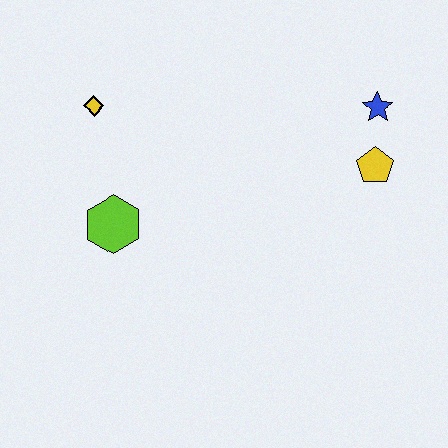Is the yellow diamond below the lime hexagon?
No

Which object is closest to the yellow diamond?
The lime hexagon is closest to the yellow diamond.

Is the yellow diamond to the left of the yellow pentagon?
Yes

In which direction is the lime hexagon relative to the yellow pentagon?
The lime hexagon is to the left of the yellow pentagon.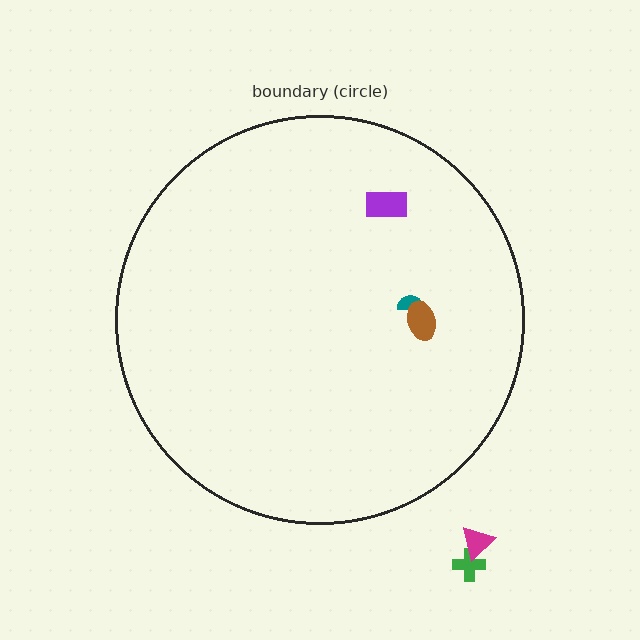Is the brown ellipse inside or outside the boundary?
Inside.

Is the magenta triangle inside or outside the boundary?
Outside.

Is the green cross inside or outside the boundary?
Outside.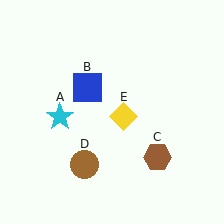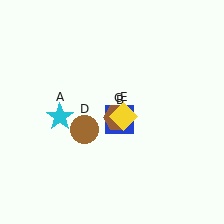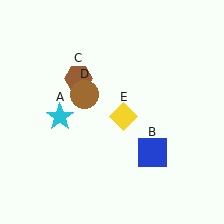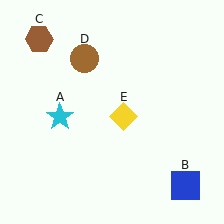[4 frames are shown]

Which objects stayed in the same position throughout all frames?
Cyan star (object A) and yellow diamond (object E) remained stationary.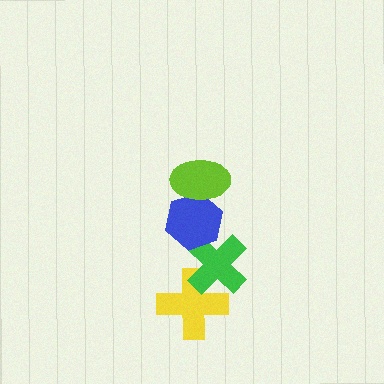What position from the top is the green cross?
The green cross is 3rd from the top.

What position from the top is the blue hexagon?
The blue hexagon is 2nd from the top.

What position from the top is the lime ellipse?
The lime ellipse is 1st from the top.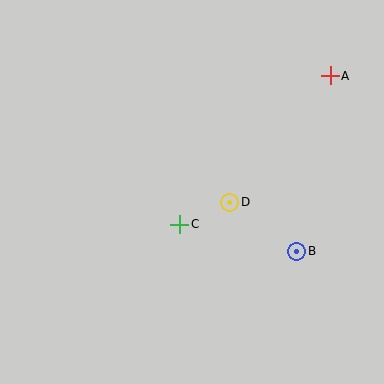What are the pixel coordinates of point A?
Point A is at (330, 76).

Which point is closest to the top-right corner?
Point A is closest to the top-right corner.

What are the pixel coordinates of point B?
Point B is at (297, 251).